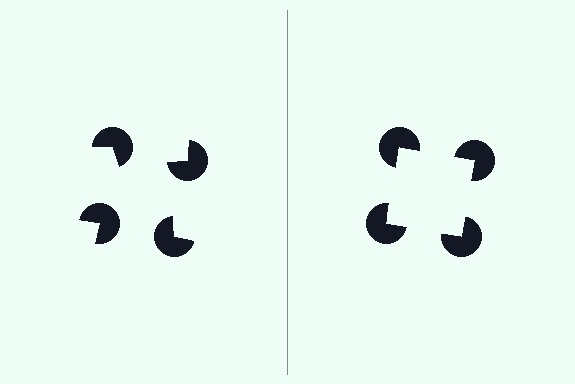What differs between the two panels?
The pac-man discs are positioned identically on both sides; only the wedge orientations differ. On the right they align to a square; on the left they are misaligned.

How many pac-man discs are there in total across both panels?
8 — 4 on each side.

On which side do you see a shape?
An illusory square appears on the right side. On the left side the wedge cuts are rotated, so no coherent shape forms.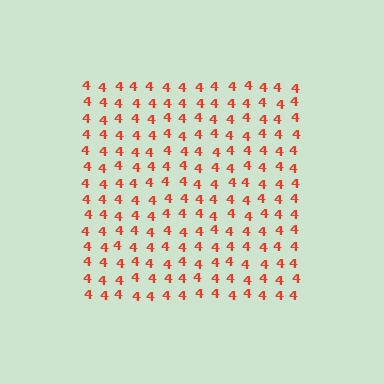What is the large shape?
The large shape is a square.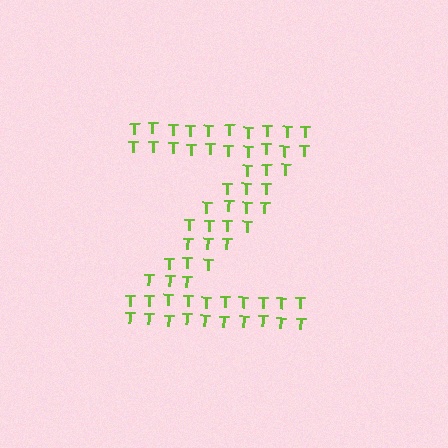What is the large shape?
The large shape is the letter Z.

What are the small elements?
The small elements are letter T's.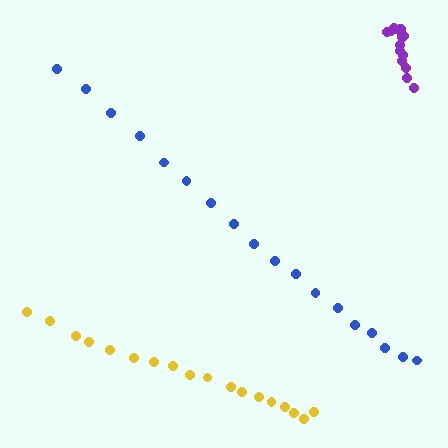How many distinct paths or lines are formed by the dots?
There are 3 distinct paths.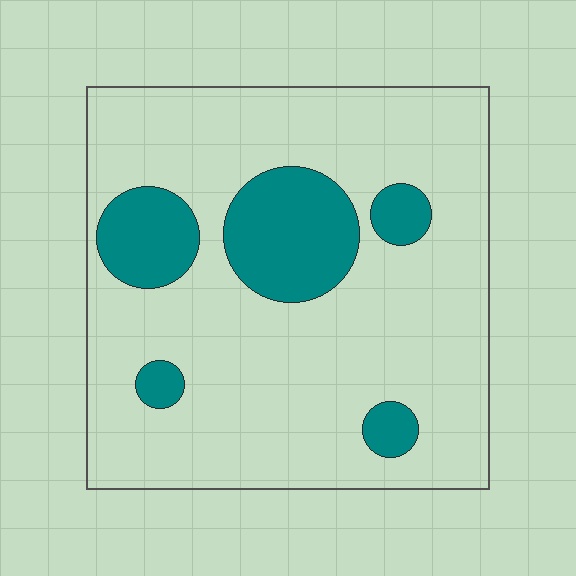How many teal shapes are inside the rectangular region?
5.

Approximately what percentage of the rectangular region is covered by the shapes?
Approximately 20%.